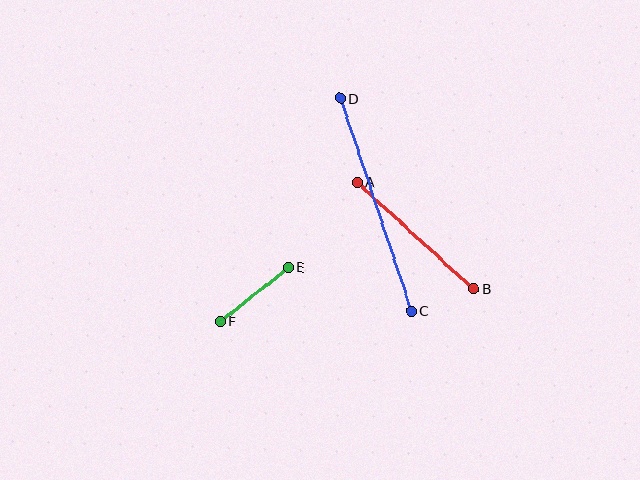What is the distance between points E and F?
The distance is approximately 87 pixels.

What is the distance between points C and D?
The distance is approximately 224 pixels.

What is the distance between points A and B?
The distance is approximately 158 pixels.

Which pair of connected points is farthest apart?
Points C and D are farthest apart.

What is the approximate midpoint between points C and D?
The midpoint is at approximately (376, 205) pixels.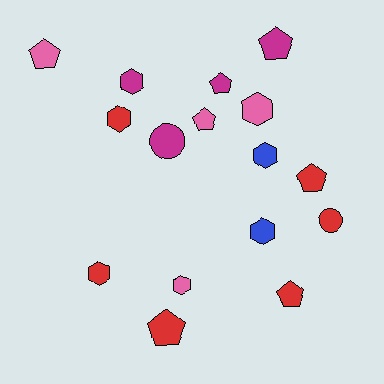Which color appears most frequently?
Red, with 6 objects.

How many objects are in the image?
There are 16 objects.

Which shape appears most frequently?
Pentagon, with 7 objects.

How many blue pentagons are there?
There are no blue pentagons.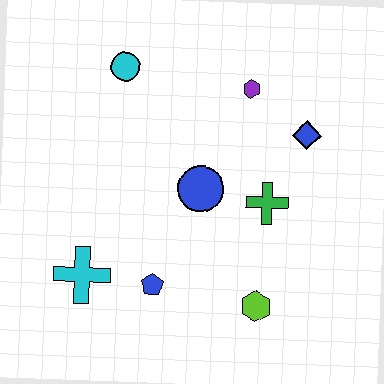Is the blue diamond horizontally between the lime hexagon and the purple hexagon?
No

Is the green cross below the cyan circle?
Yes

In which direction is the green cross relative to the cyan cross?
The green cross is to the right of the cyan cross.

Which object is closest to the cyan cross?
The blue pentagon is closest to the cyan cross.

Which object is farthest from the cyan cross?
The blue diamond is farthest from the cyan cross.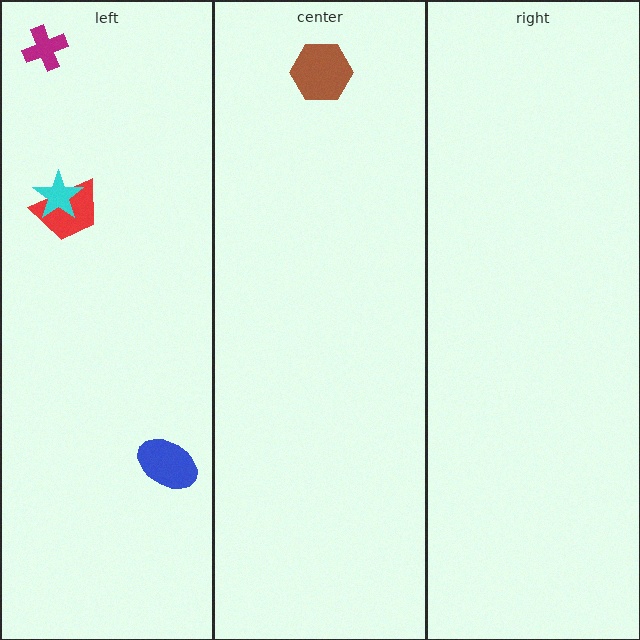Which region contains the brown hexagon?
The center region.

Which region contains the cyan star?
The left region.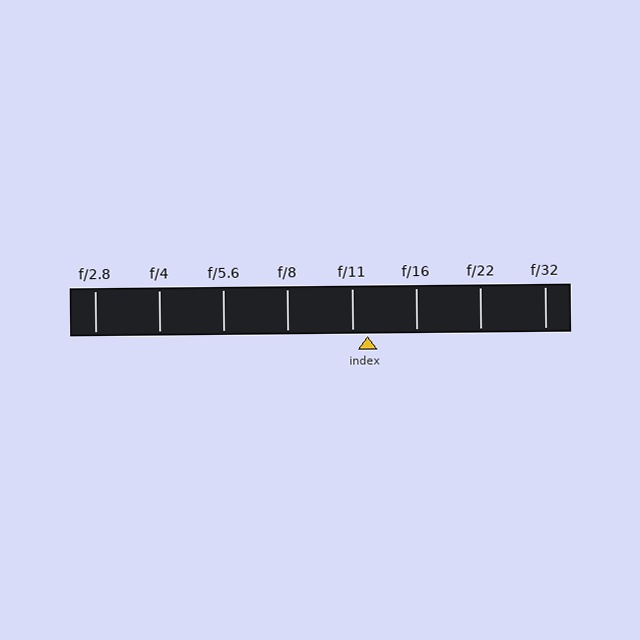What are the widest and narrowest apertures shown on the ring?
The widest aperture shown is f/2.8 and the narrowest is f/32.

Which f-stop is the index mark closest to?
The index mark is closest to f/11.